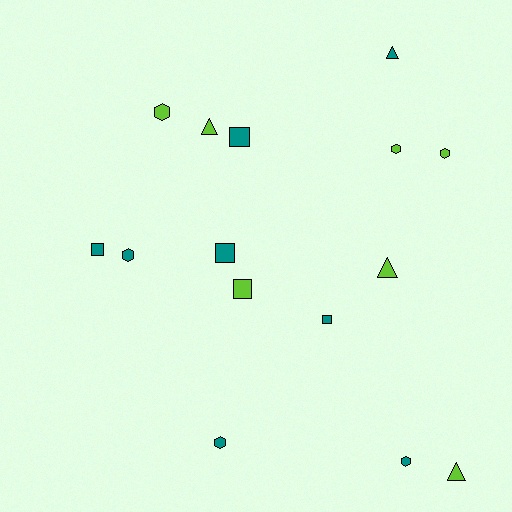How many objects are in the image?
There are 15 objects.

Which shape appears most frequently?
Hexagon, with 6 objects.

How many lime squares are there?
There is 1 lime square.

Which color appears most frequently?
Teal, with 8 objects.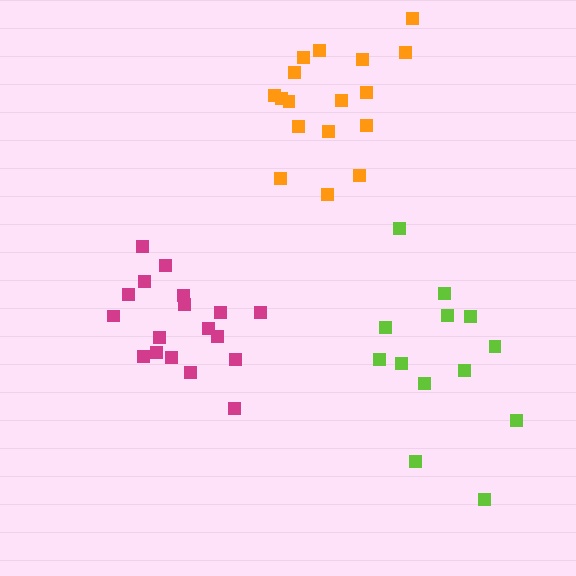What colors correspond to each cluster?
The clusters are colored: orange, magenta, lime.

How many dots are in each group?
Group 1: 17 dots, Group 2: 18 dots, Group 3: 13 dots (48 total).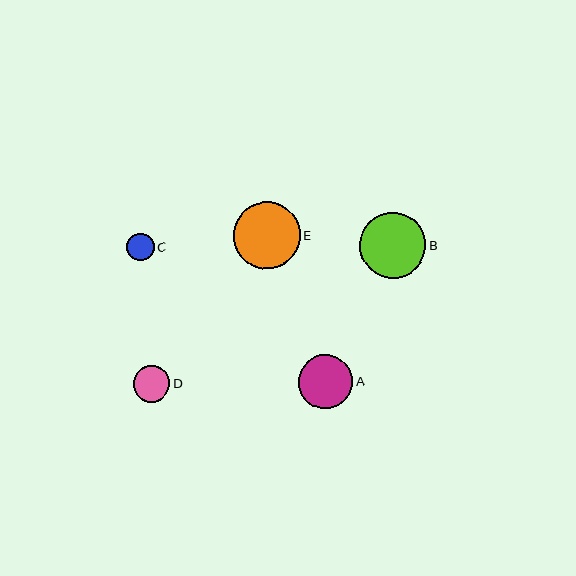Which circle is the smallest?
Circle C is the smallest with a size of approximately 28 pixels.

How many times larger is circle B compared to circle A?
Circle B is approximately 1.2 times the size of circle A.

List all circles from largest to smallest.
From largest to smallest: E, B, A, D, C.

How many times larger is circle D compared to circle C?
Circle D is approximately 1.3 times the size of circle C.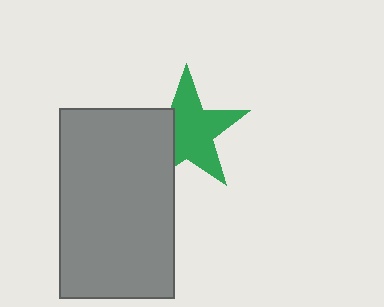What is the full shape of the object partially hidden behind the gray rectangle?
The partially hidden object is a green star.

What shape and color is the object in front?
The object in front is a gray rectangle.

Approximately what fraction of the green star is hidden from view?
Roughly 32% of the green star is hidden behind the gray rectangle.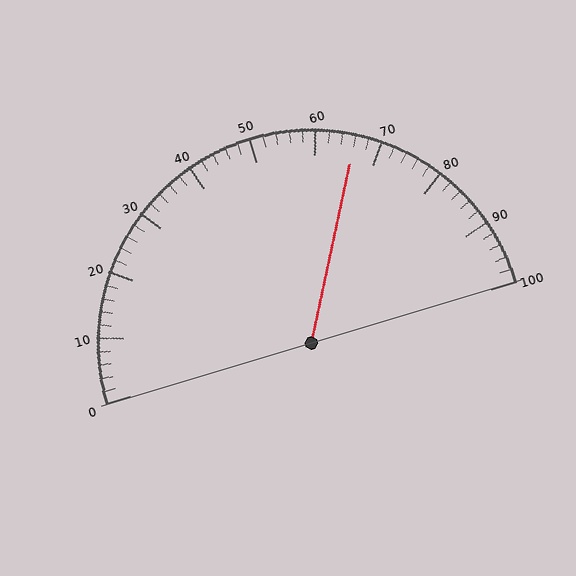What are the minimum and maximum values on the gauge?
The gauge ranges from 0 to 100.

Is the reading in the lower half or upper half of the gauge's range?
The reading is in the upper half of the range (0 to 100).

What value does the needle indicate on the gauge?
The needle indicates approximately 66.